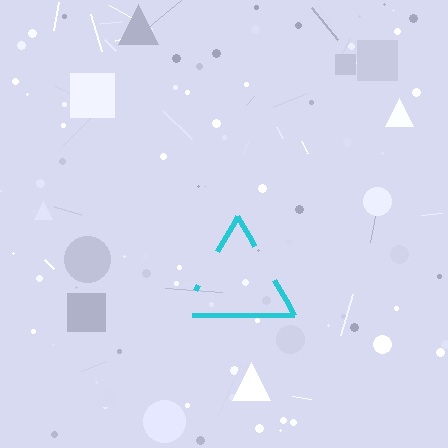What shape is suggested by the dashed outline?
The dashed outline suggests a triangle.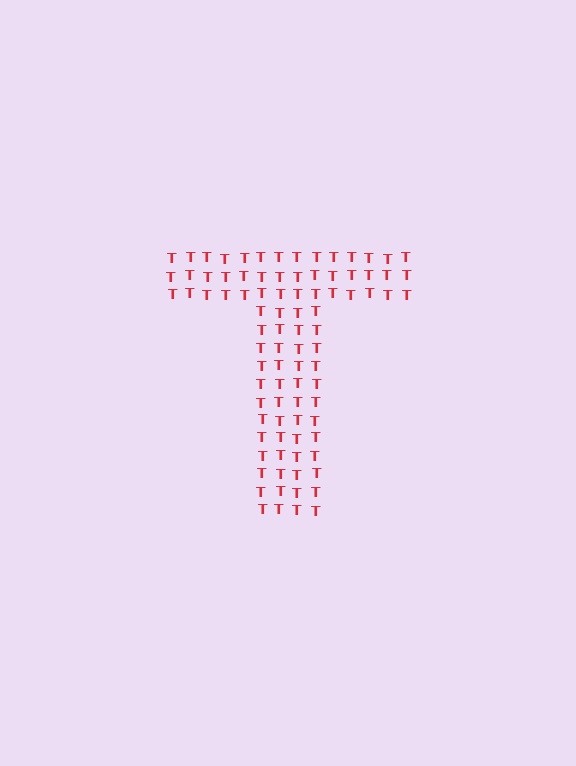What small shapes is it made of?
It is made of small letter T's.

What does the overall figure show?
The overall figure shows the letter T.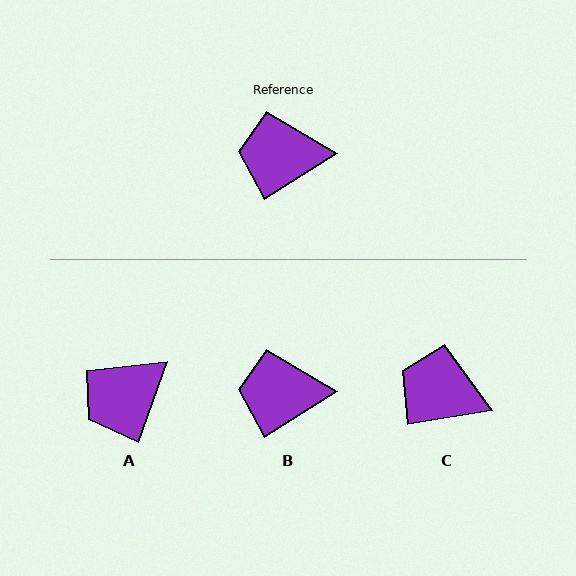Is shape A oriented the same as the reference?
No, it is off by about 37 degrees.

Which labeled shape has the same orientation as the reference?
B.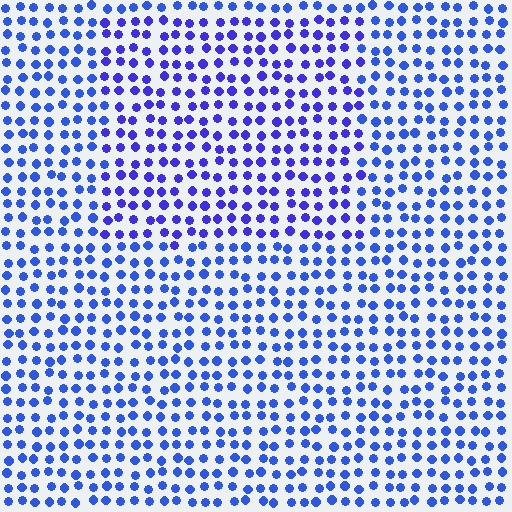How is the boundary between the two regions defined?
The boundary is defined purely by a slight shift in hue (about 20 degrees). Spacing, size, and orientation are identical on both sides.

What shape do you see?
I see a rectangle.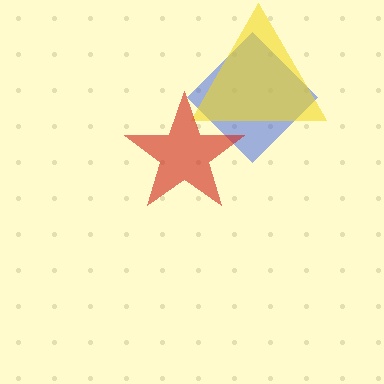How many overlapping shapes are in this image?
There are 3 overlapping shapes in the image.